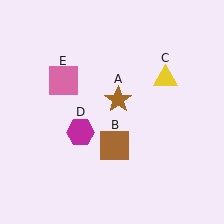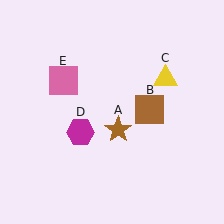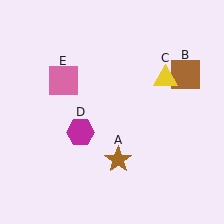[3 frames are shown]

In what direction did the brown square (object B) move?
The brown square (object B) moved up and to the right.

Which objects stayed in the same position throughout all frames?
Yellow triangle (object C) and magenta hexagon (object D) and pink square (object E) remained stationary.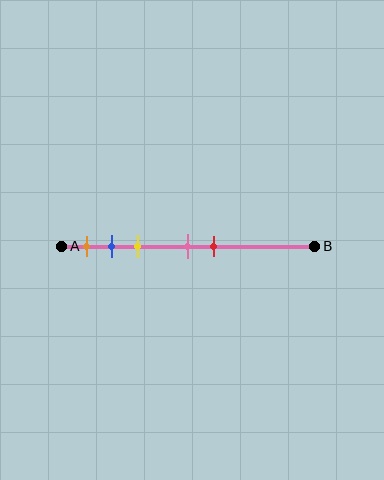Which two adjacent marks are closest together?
The blue and yellow marks are the closest adjacent pair.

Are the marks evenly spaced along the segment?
No, the marks are not evenly spaced.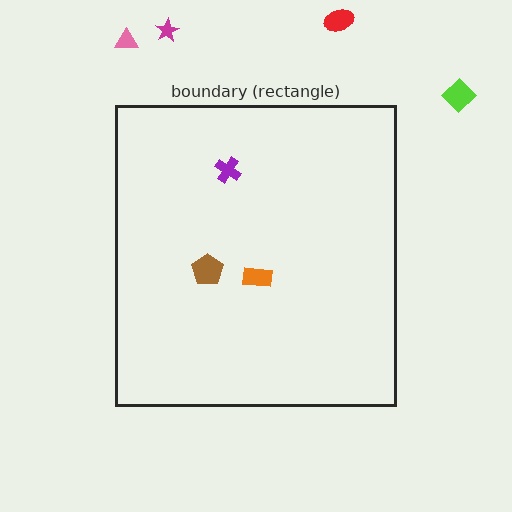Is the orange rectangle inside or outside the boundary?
Inside.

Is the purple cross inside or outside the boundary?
Inside.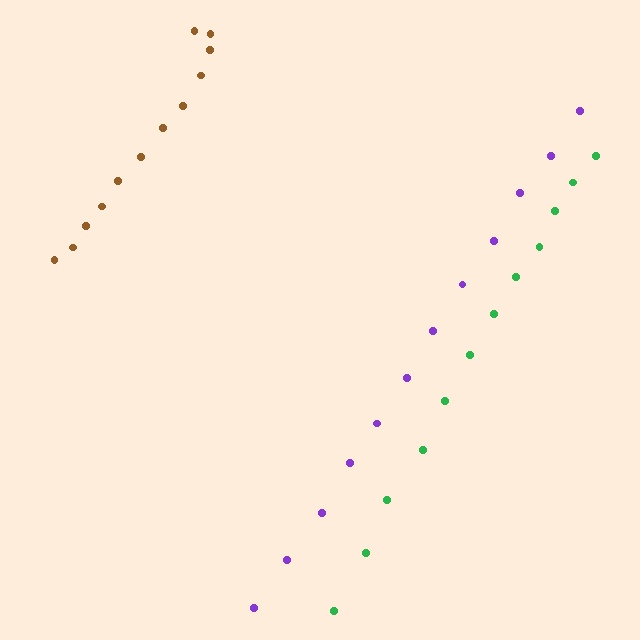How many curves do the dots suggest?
There are 3 distinct paths.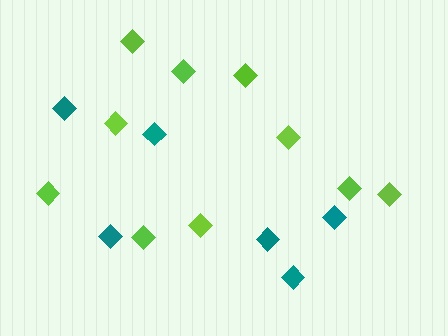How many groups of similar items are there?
There are 2 groups: one group of lime diamonds (10) and one group of teal diamonds (6).